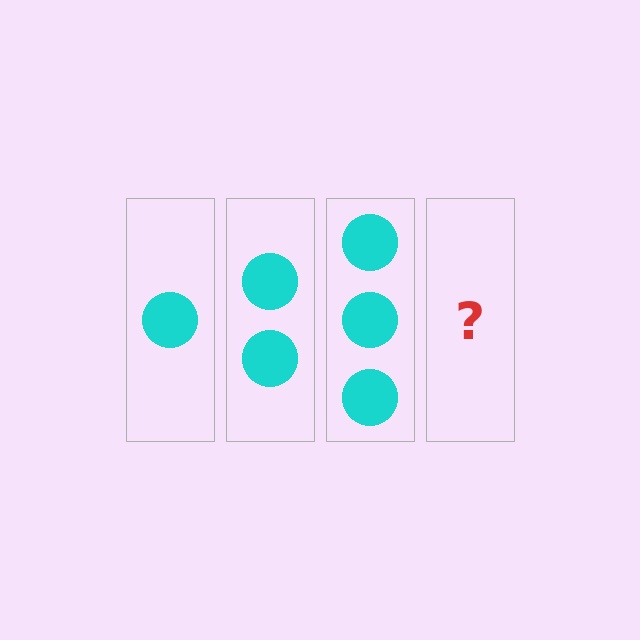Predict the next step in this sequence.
The next step is 4 circles.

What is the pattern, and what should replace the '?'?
The pattern is that each step adds one more circle. The '?' should be 4 circles.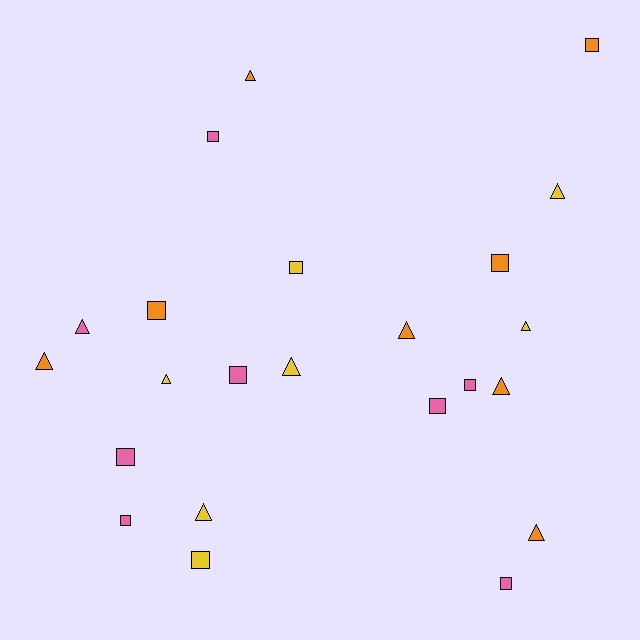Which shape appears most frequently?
Square, with 12 objects.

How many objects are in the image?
There are 23 objects.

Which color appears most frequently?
Orange, with 8 objects.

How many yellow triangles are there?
There are 5 yellow triangles.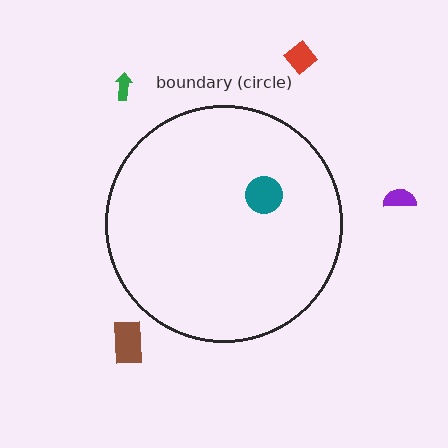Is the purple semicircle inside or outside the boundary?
Outside.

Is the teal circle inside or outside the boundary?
Inside.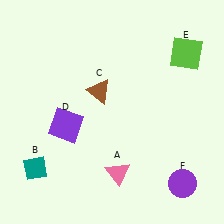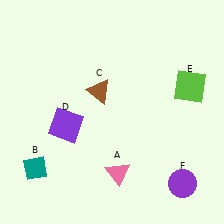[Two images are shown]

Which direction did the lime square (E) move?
The lime square (E) moved down.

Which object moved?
The lime square (E) moved down.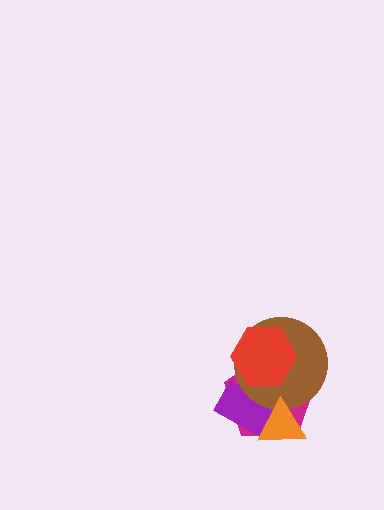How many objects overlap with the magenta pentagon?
4 objects overlap with the magenta pentagon.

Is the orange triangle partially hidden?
No, no other shape covers it.